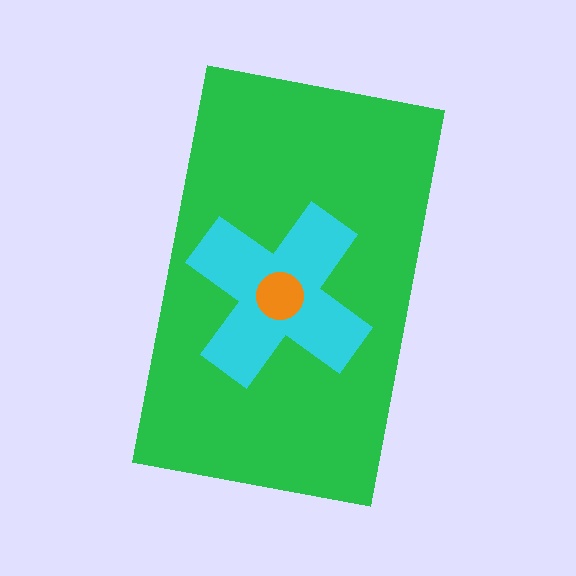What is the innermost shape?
The orange circle.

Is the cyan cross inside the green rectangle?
Yes.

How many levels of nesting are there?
3.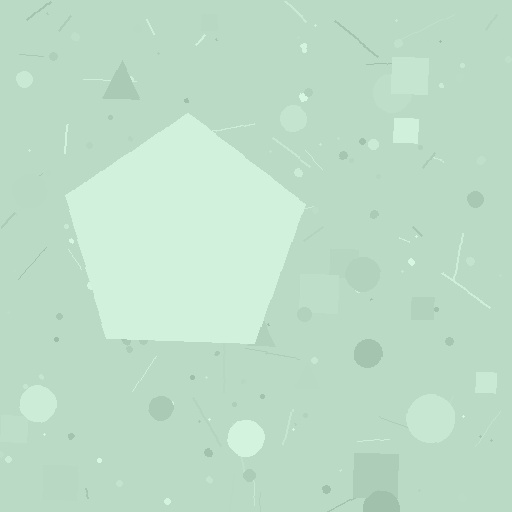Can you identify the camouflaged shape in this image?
The camouflaged shape is a pentagon.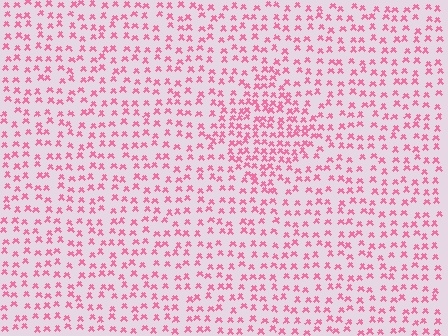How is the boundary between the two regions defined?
The boundary is defined by a change in element density (approximately 1.8x ratio). All elements are the same color, size, and shape.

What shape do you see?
I see a diamond.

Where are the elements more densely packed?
The elements are more densely packed inside the diamond boundary.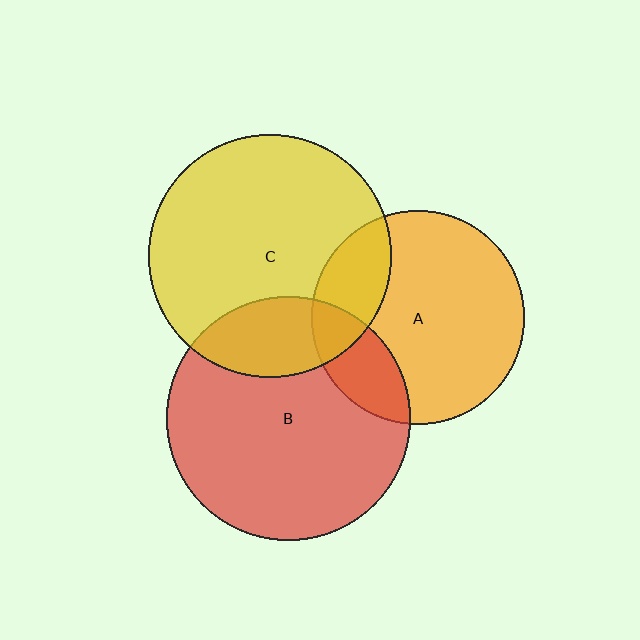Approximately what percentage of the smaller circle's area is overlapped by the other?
Approximately 20%.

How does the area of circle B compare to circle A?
Approximately 1.3 times.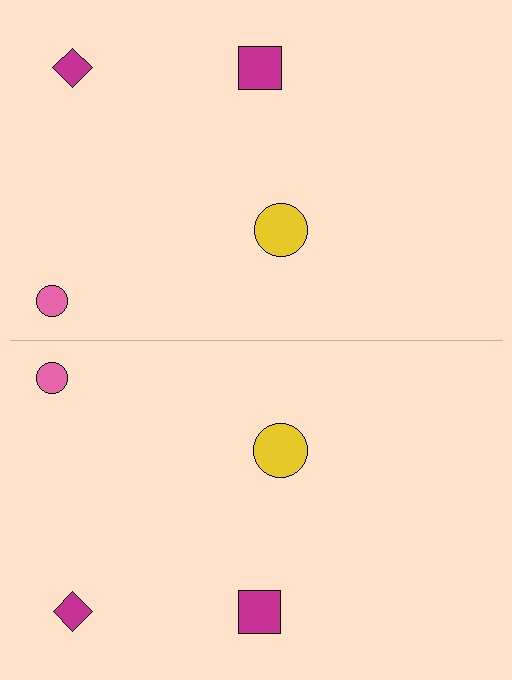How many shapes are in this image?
There are 8 shapes in this image.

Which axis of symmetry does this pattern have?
The pattern has a horizontal axis of symmetry running through the center of the image.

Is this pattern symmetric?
Yes, this pattern has bilateral (reflection) symmetry.